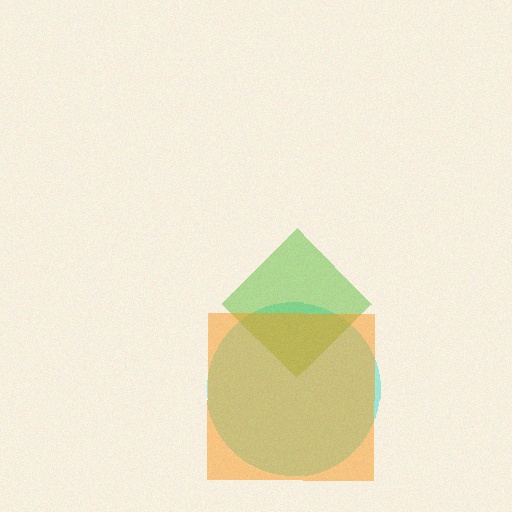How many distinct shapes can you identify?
There are 3 distinct shapes: a cyan circle, a lime diamond, an orange square.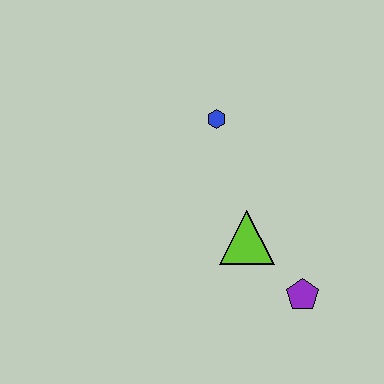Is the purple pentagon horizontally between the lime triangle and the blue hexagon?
No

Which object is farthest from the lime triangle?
The blue hexagon is farthest from the lime triangle.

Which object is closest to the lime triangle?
The purple pentagon is closest to the lime triangle.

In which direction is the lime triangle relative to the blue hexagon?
The lime triangle is below the blue hexagon.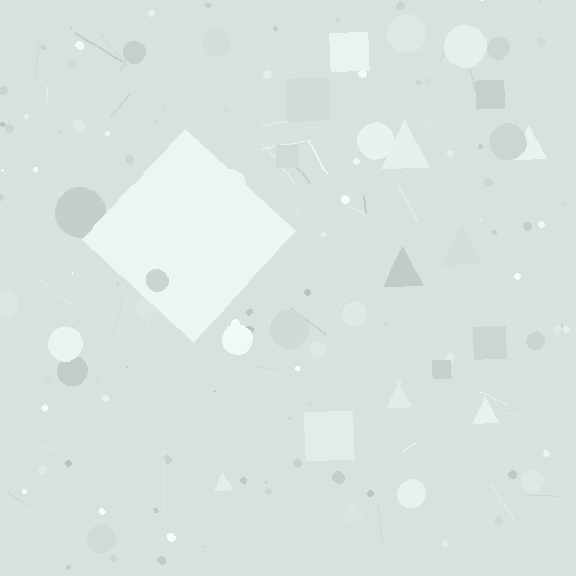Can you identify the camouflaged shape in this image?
The camouflaged shape is a diamond.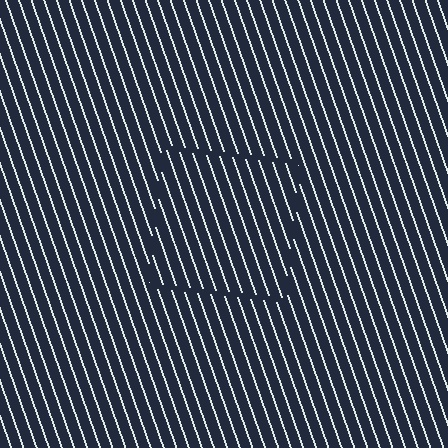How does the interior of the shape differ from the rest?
The interior of the shape contains the same grating, shifted by half a period — the contour is defined by the phase discontinuity where line-ends from the inner and outer gratings abut.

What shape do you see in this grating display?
An illusory square. The interior of the shape contains the same grating, shifted by half a period — the contour is defined by the phase discontinuity where line-ends from the inner and outer gratings abut.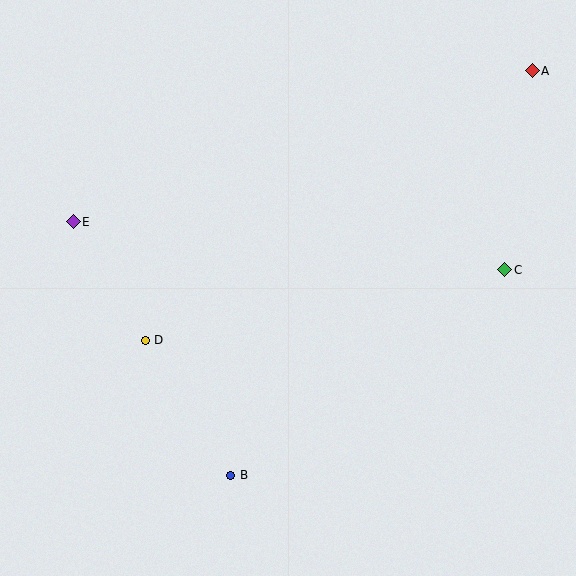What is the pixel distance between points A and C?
The distance between A and C is 201 pixels.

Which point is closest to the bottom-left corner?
Point B is closest to the bottom-left corner.